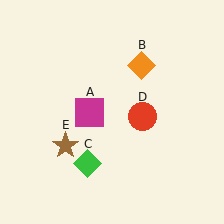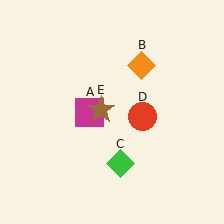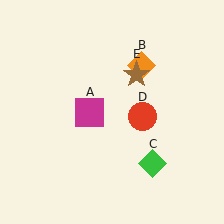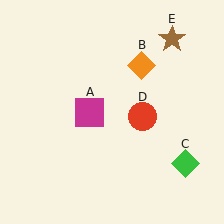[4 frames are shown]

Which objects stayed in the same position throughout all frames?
Magenta square (object A) and orange diamond (object B) and red circle (object D) remained stationary.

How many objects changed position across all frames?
2 objects changed position: green diamond (object C), brown star (object E).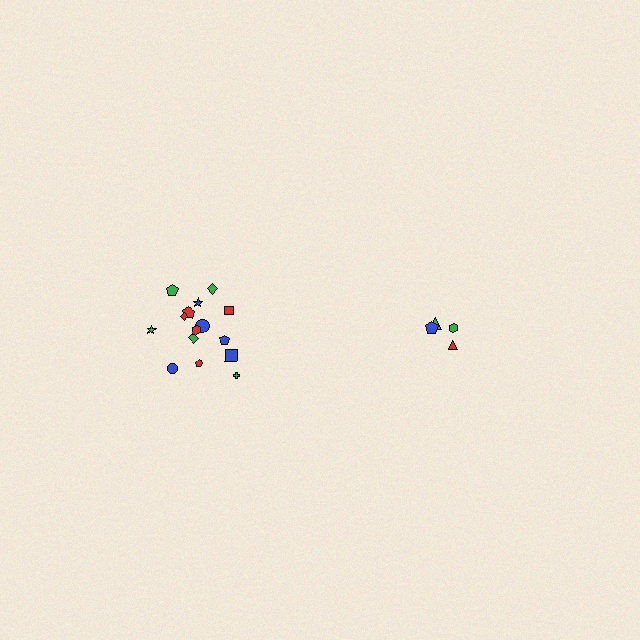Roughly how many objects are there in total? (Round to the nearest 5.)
Roughly 20 objects in total.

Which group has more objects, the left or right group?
The left group.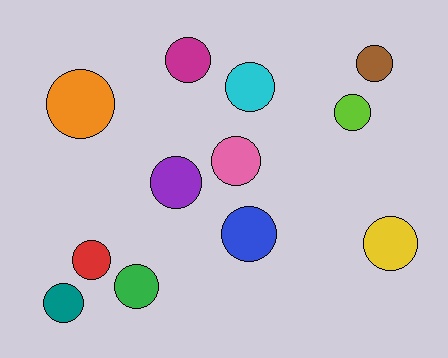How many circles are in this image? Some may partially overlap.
There are 12 circles.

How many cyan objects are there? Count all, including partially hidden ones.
There is 1 cyan object.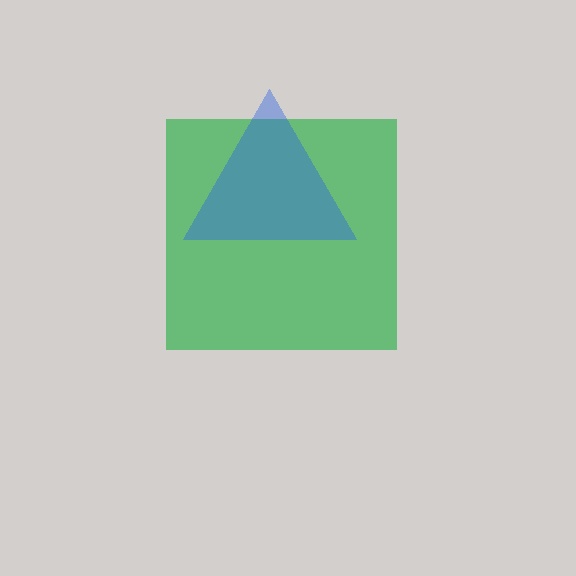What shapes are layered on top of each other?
The layered shapes are: a green square, a blue triangle.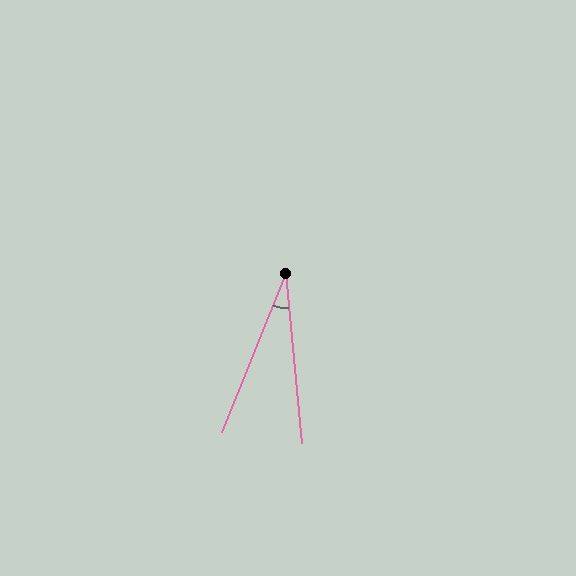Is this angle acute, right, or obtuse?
It is acute.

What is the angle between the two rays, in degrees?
Approximately 27 degrees.